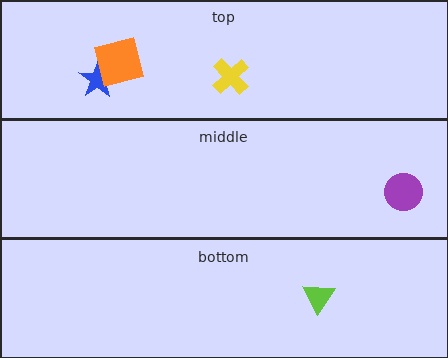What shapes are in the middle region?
The purple circle.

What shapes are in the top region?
The blue star, the orange square, the yellow cross.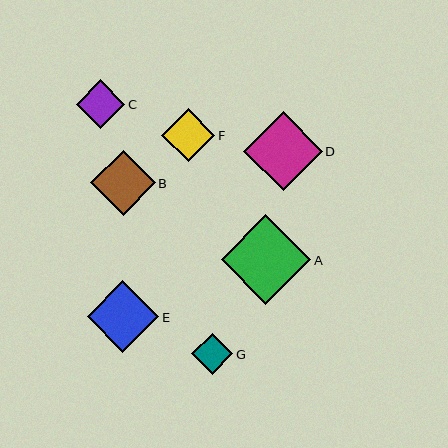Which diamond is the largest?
Diamond A is the largest with a size of approximately 89 pixels.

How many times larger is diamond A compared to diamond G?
Diamond A is approximately 2.2 times the size of diamond G.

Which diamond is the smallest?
Diamond G is the smallest with a size of approximately 41 pixels.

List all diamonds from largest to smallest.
From largest to smallest: A, D, E, B, F, C, G.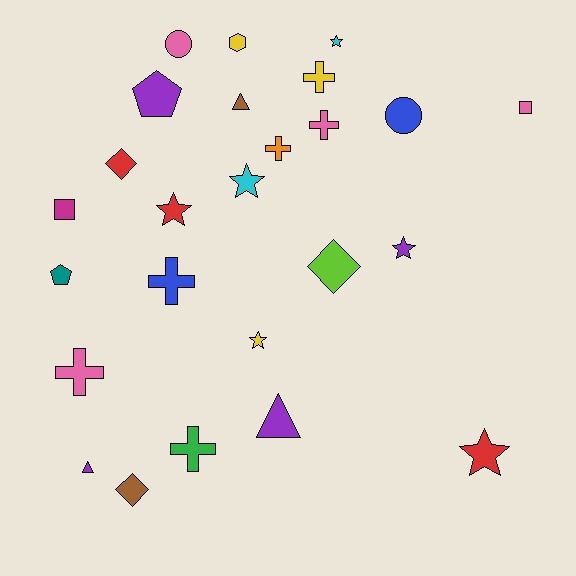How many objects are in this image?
There are 25 objects.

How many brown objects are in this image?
There are 2 brown objects.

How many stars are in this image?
There are 6 stars.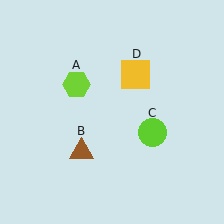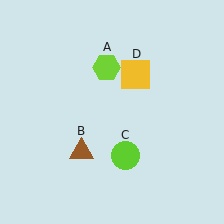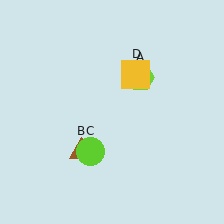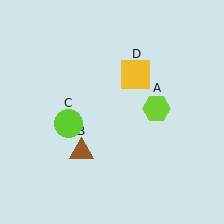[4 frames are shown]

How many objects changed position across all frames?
2 objects changed position: lime hexagon (object A), lime circle (object C).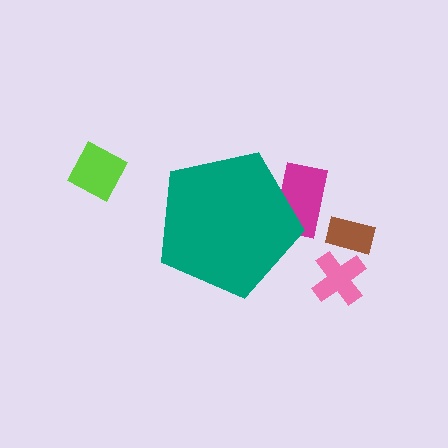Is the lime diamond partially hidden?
No, the lime diamond is fully visible.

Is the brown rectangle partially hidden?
No, the brown rectangle is fully visible.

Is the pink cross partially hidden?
No, the pink cross is fully visible.